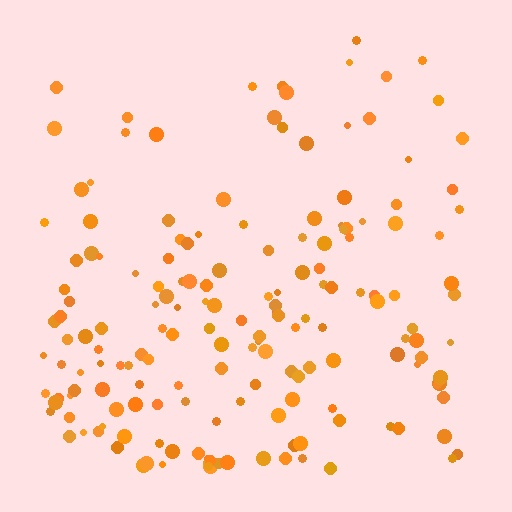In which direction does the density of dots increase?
From top to bottom, with the bottom side densest.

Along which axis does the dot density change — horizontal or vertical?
Vertical.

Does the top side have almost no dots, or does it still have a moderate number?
Still a moderate number, just noticeably fewer than the bottom.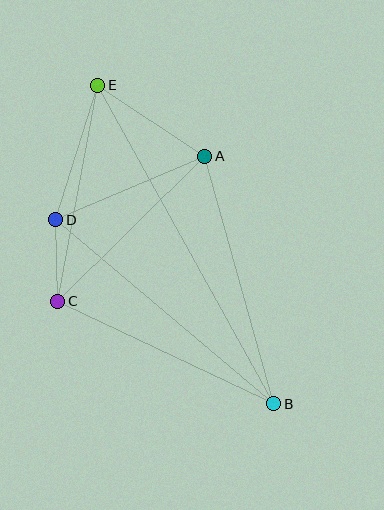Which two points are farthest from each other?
Points B and E are farthest from each other.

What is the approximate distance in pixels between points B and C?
The distance between B and C is approximately 239 pixels.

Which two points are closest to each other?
Points C and D are closest to each other.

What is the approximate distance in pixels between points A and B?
The distance between A and B is approximately 257 pixels.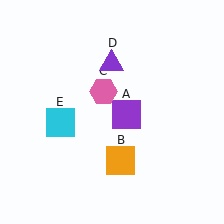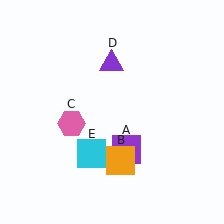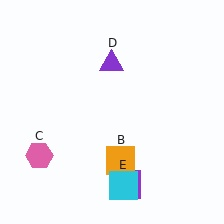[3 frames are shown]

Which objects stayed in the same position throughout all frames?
Orange square (object B) and purple triangle (object D) remained stationary.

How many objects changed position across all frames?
3 objects changed position: purple square (object A), pink hexagon (object C), cyan square (object E).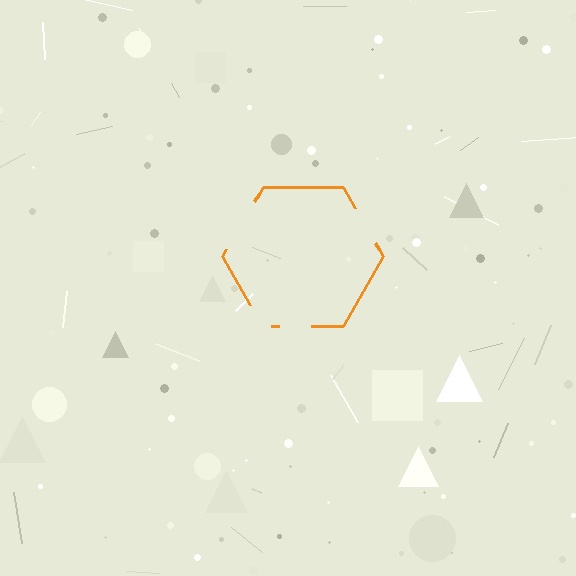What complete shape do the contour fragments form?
The contour fragments form a hexagon.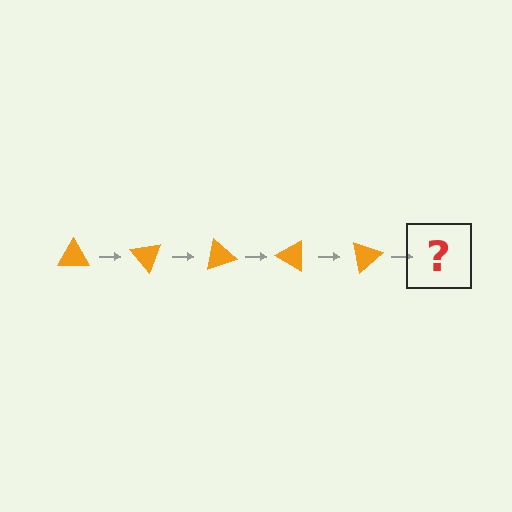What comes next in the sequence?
The next element should be an orange triangle rotated 250 degrees.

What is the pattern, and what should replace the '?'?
The pattern is that the triangle rotates 50 degrees each step. The '?' should be an orange triangle rotated 250 degrees.